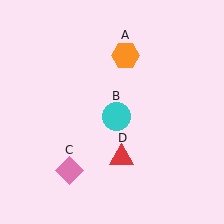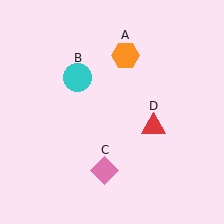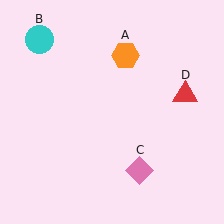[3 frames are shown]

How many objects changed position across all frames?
3 objects changed position: cyan circle (object B), pink diamond (object C), red triangle (object D).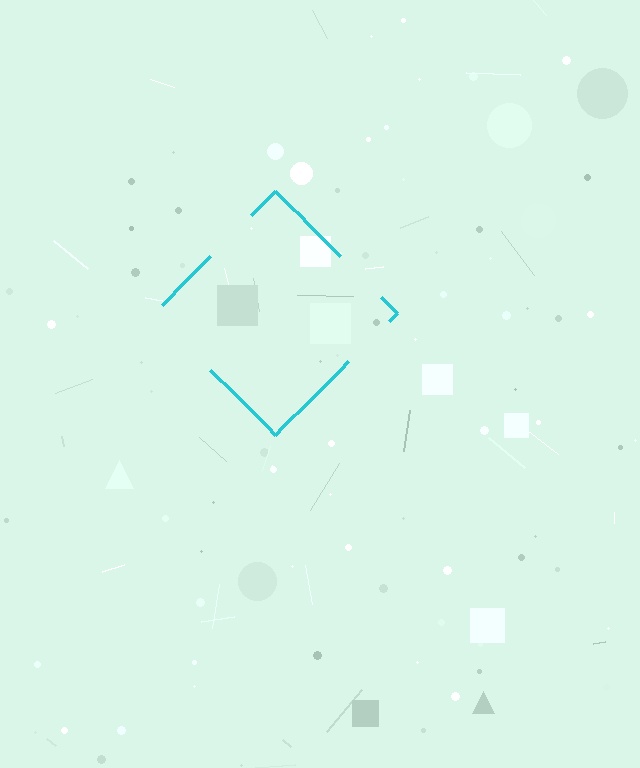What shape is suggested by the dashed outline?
The dashed outline suggests a diamond.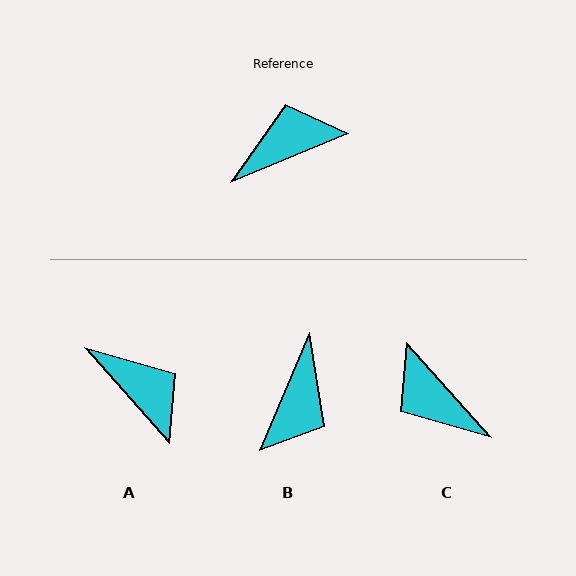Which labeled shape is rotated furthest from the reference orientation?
B, about 136 degrees away.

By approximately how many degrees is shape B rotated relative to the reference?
Approximately 136 degrees clockwise.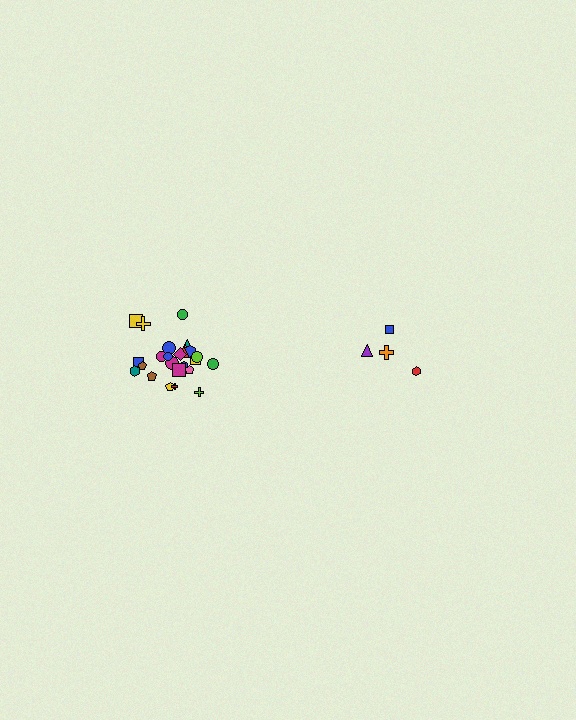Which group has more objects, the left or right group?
The left group.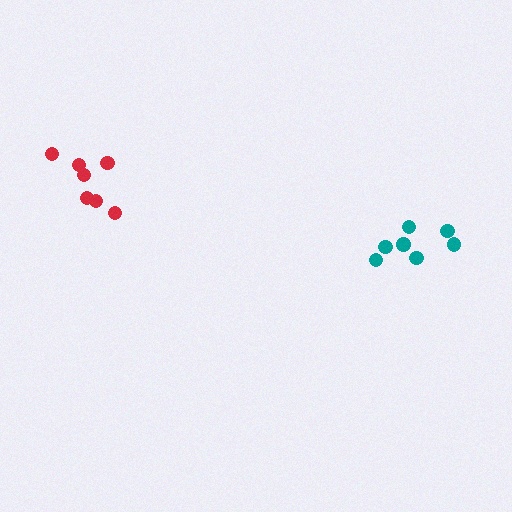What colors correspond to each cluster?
The clusters are colored: red, teal.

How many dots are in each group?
Group 1: 7 dots, Group 2: 7 dots (14 total).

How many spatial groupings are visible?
There are 2 spatial groupings.